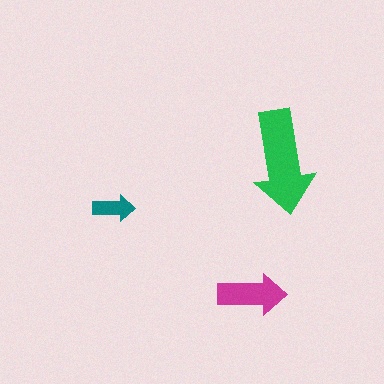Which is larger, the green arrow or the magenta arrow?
The green one.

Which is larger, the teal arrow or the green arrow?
The green one.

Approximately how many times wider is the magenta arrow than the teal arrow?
About 1.5 times wider.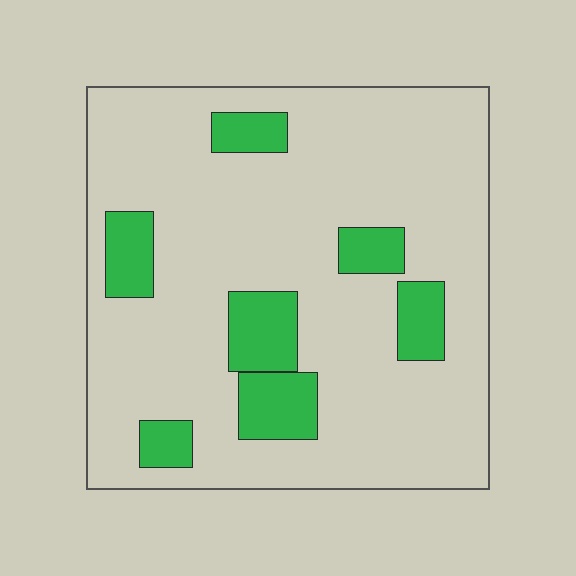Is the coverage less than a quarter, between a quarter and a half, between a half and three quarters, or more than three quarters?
Less than a quarter.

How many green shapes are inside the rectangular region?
7.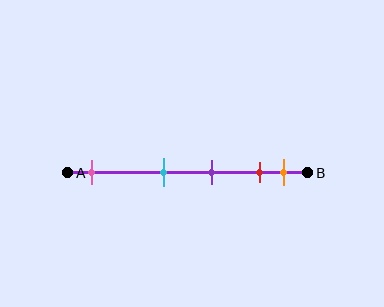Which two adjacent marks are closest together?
The red and orange marks are the closest adjacent pair.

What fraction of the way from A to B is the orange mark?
The orange mark is approximately 90% (0.9) of the way from A to B.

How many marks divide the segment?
There are 5 marks dividing the segment.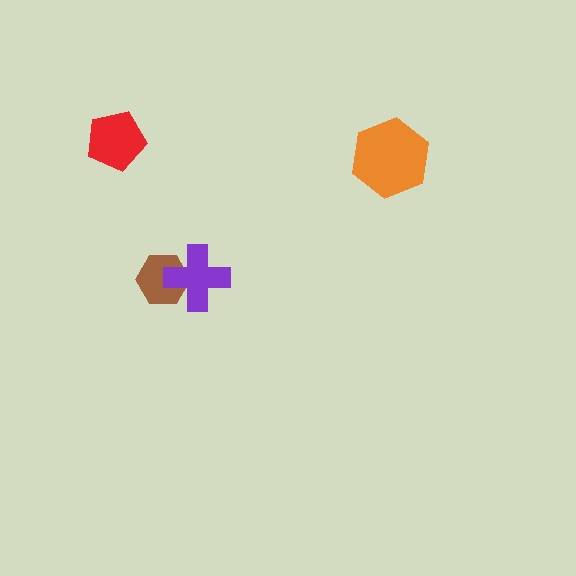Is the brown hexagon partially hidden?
Yes, it is partially covered by another shape.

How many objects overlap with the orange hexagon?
0 objects overlap with the orange hexagon.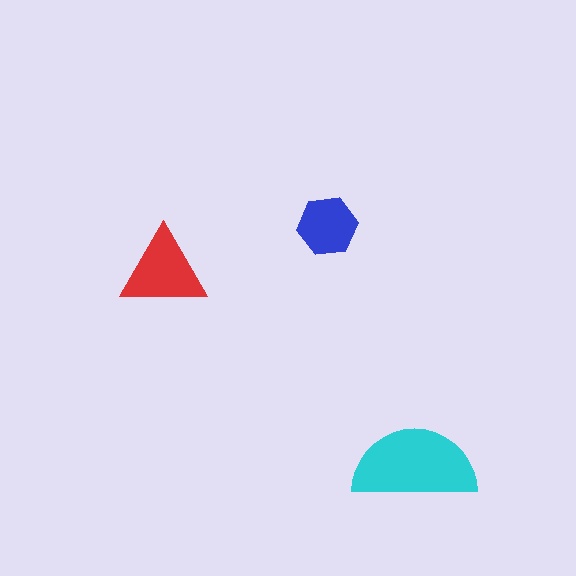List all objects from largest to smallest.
The cyan semicircle, the red triangle, the blue hexagon.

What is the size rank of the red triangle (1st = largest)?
2nd.